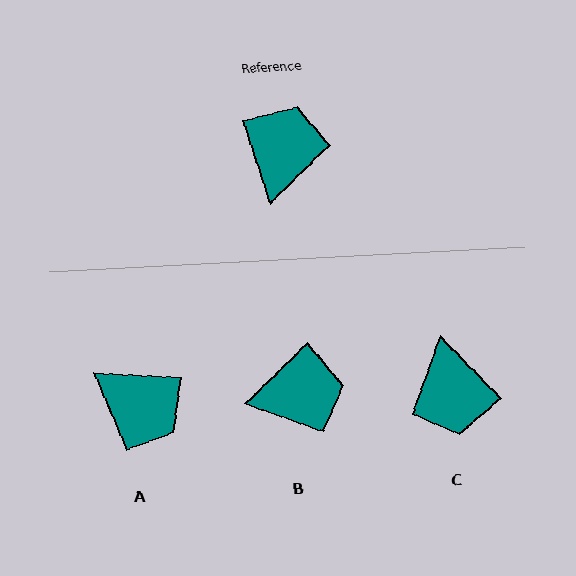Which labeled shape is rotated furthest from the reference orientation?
C, about 153 degrees away.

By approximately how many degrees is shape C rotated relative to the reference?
Approximately 153 degrees clockwise.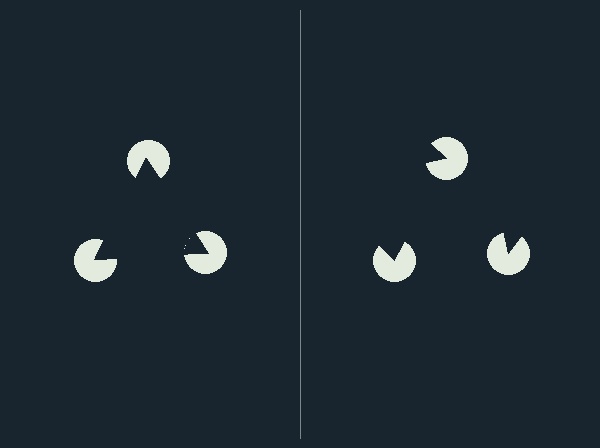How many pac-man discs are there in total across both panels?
6 — 3 on each side.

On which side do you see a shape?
An illusory triangle appears on the left side. On the right side the wedge cuts are rotated, so no coherent shape forms.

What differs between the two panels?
The pac-man discs are positioned identically on both sides; only the wedge orientations differ. On the left they align to a triangle; on the right they are misaligned.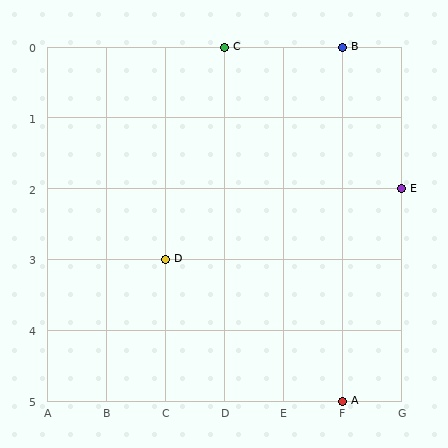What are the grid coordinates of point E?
Point E is at grid coordinates (G, 2).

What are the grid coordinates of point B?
Point B is at grid coordinates (F, 0).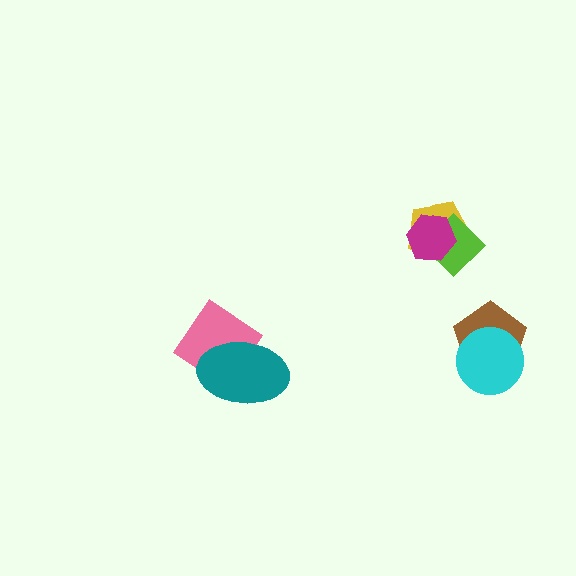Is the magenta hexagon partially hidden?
No, no other shape covers it.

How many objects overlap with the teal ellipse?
1 object overlaps with the teal ellipse.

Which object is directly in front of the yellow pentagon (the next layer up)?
The lime diamond is directly in front of the yellow pentagon.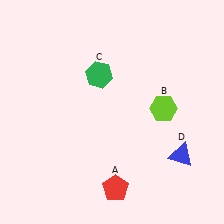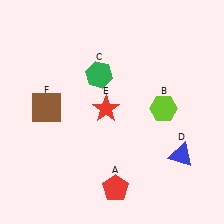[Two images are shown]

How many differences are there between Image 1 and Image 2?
There are 2 differences between the two images.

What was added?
A red star (E), a brown square (F) were added in Image 2.